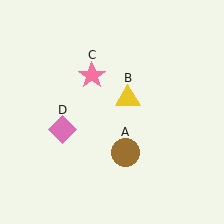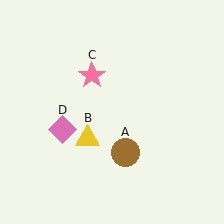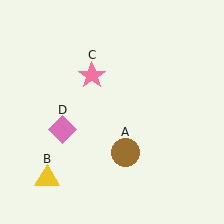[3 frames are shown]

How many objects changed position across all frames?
1 object changed position: yellow triangle (object B).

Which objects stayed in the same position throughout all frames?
Brown circle (object A) and pink star (object C) and pink diamond (object D) remained stationary.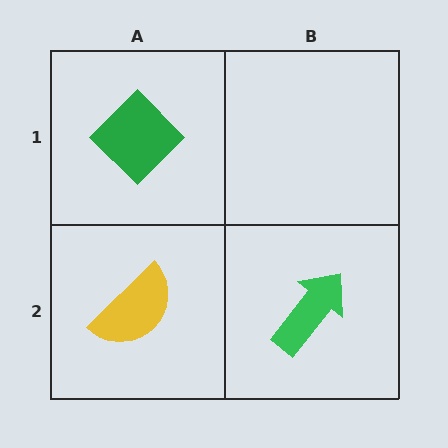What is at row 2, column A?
A yellow semicircle.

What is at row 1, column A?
A green diamond.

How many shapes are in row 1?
1 shape.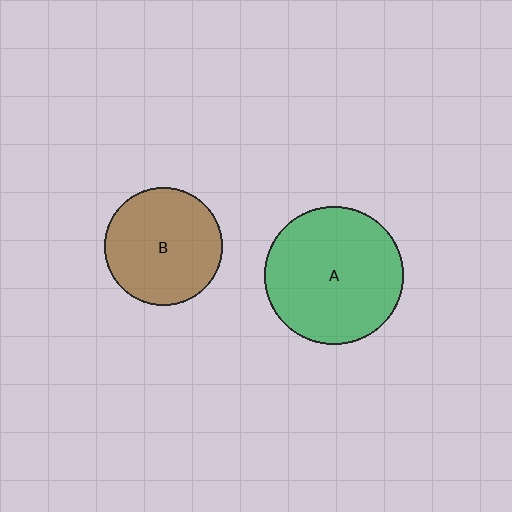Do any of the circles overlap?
No, none of the circles overlap.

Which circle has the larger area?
Circle A (green).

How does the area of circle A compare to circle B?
Approximately 1.4 times.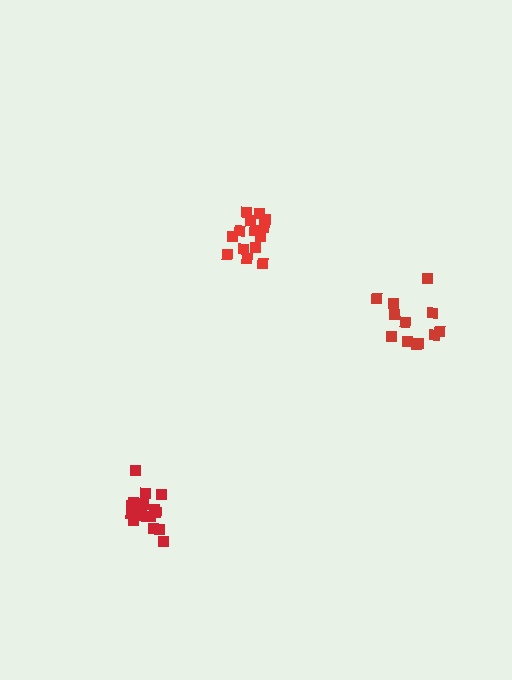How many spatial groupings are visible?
There are 3 spatial groupings.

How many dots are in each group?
Group 1: 12 dots, Group 2: 15 dots, Group 3: 16 dots (43 total).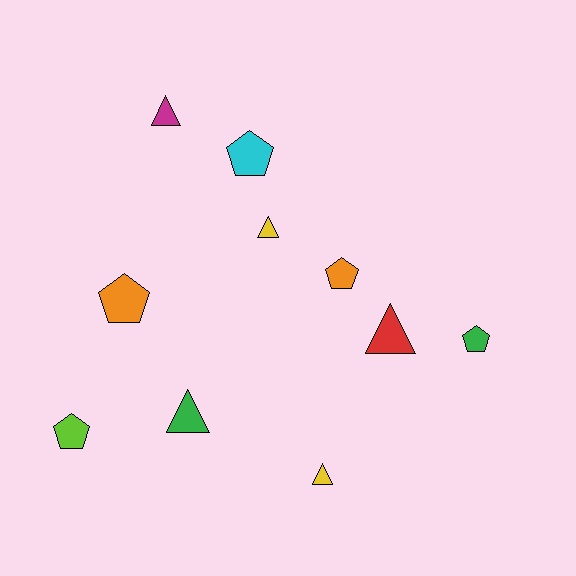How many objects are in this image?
There are 10 objects.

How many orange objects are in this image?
There are 2 orange objects.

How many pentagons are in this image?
There are 5 pentagons.